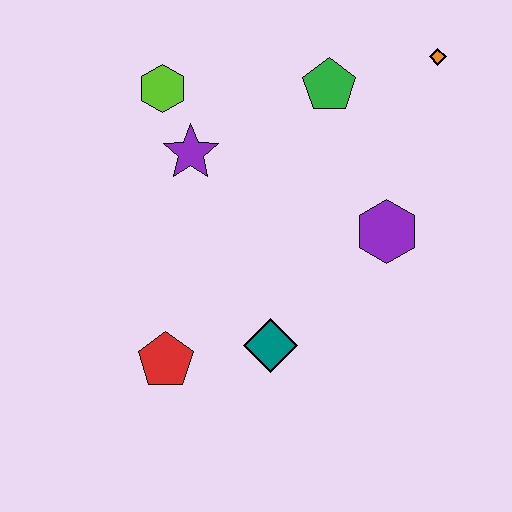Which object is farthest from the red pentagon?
The orange diamond is farthest from the red pentagon.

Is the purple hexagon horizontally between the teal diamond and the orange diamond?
Yes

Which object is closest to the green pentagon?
The orange diamond is closest to the green pentagon.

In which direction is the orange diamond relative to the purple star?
The orange diamond is to the right of the purple star.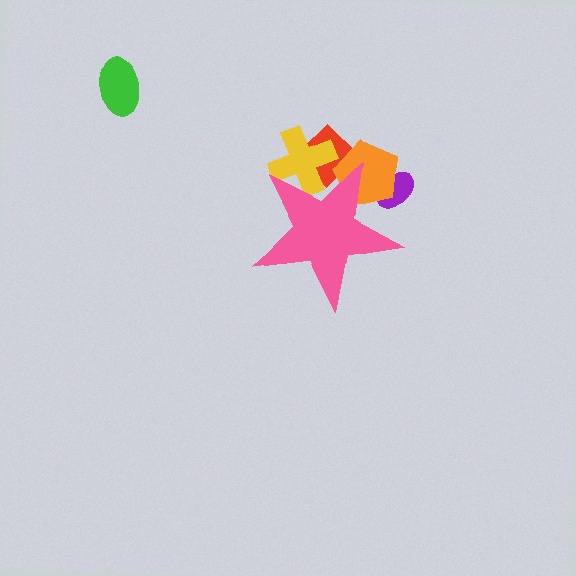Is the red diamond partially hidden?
Yes, the red diamond is partially hidden behind the pink star.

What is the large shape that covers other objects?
A pink star.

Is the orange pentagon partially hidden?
Yes, the orange pentagon is partially hidden behind the pink star.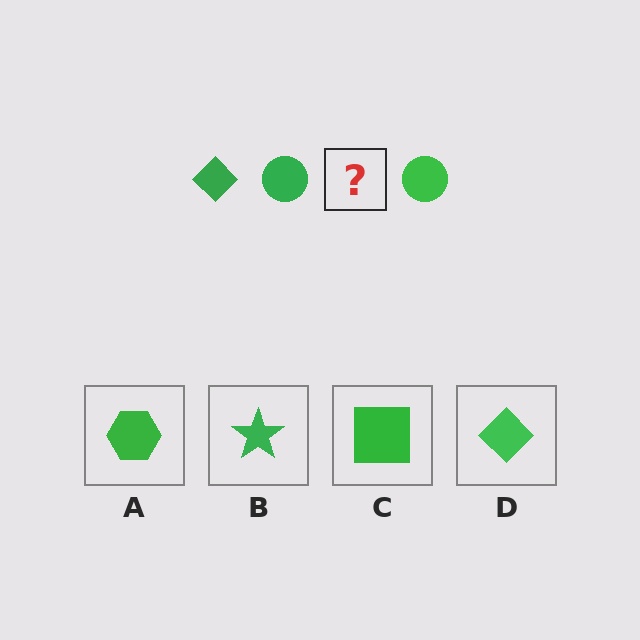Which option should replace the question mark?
Option D.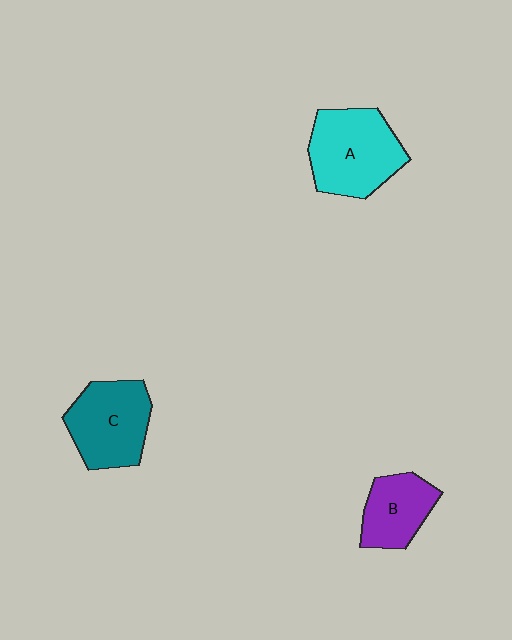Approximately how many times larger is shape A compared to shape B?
Approximately 1.6 times.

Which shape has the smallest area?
Shape B (purple).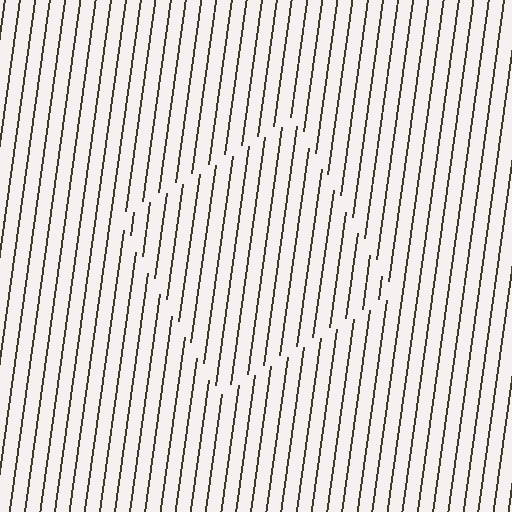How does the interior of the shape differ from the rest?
The interior of the shape contains the same grating, shifted by half a period — the contour is defined by the phase discontinuity where line-ends from the inner and outer gratings abut.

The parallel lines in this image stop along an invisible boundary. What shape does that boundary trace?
An illusory square. The interior of the shape contains the same grating, shifted by half a period — the contour is defined by the phase discontinuity where line-ends from the inner and outer gratings abut.